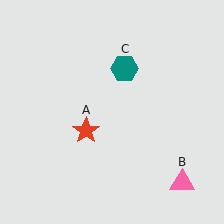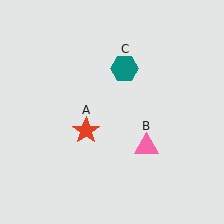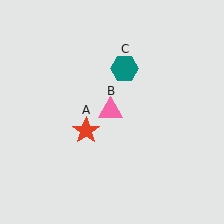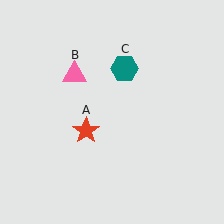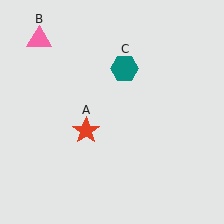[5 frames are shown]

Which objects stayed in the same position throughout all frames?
Red star (object A) and teal hexagon (object C) remained stationary.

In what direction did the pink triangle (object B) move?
The pink triangle (object B) moved up and to the left.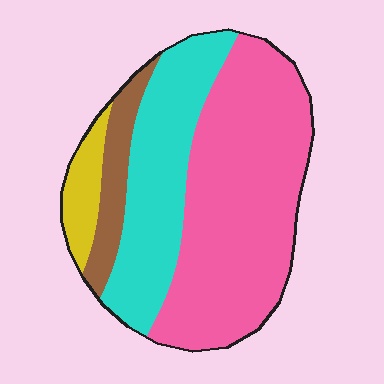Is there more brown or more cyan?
Cyan.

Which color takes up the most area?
Pink, at roughly 55%.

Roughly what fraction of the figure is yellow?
Yellow covers about 5% of the figure.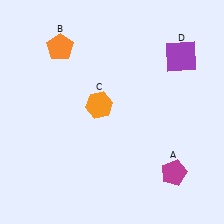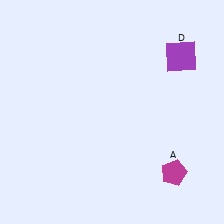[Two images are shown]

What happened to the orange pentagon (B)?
The orange pentagon (B) was removed in Image 2. It was in the top-left area of Image 1.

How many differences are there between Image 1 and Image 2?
There are 2 differences between the two images.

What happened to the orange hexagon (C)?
The orange hexagon (C) was removed in Image 2. It was in the top-left area of Image 1.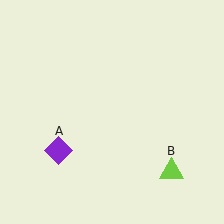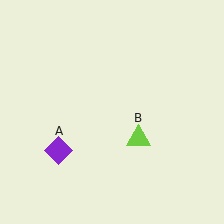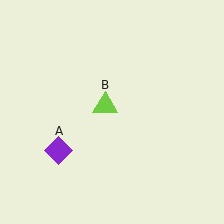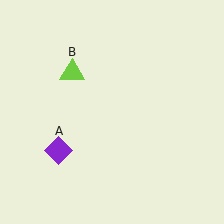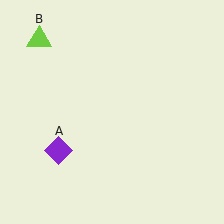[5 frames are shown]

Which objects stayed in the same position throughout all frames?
Purple diamond (object A) remained stationary.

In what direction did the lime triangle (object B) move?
The lime triangle (object B) moved up and to the left.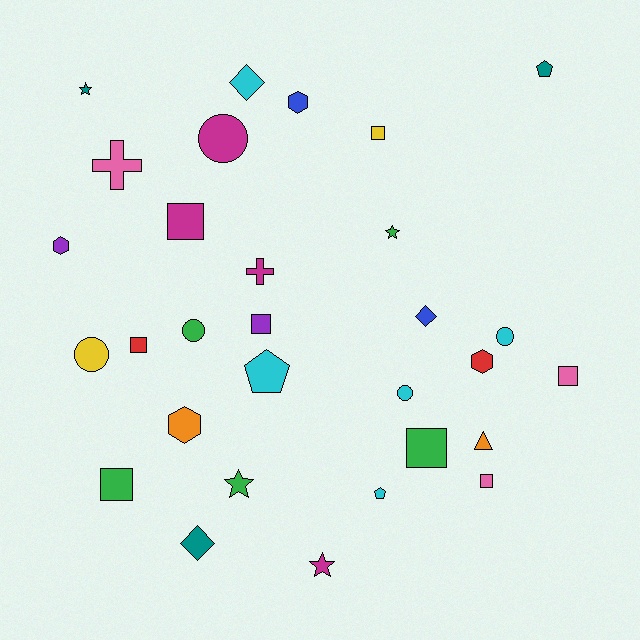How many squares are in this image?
There are 8 squares.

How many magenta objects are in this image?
There are 4 magenta objects.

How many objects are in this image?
There are 30 objects.